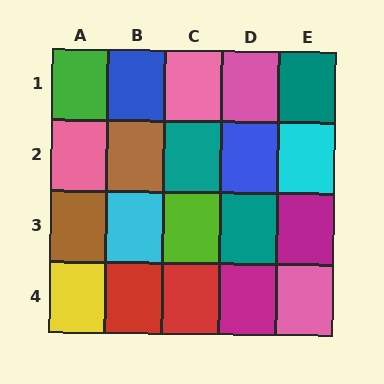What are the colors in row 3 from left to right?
Brown, cyan, lime, teal, magenta.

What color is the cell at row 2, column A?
Pink.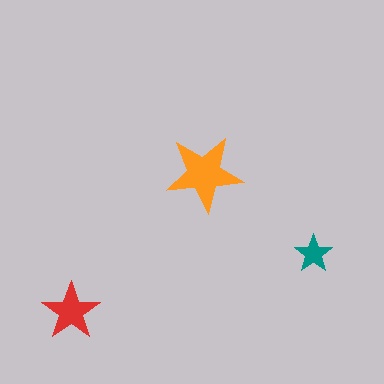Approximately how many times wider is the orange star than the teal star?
About 2 times wider.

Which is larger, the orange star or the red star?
The orange one.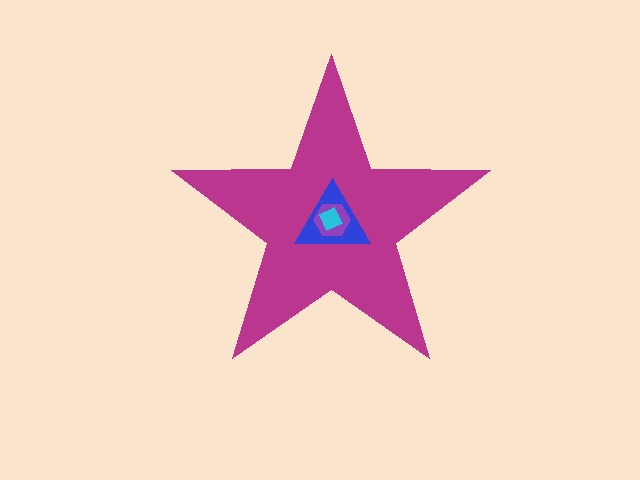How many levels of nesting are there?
4.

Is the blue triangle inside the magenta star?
Yes.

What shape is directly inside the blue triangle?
The purple hexagon.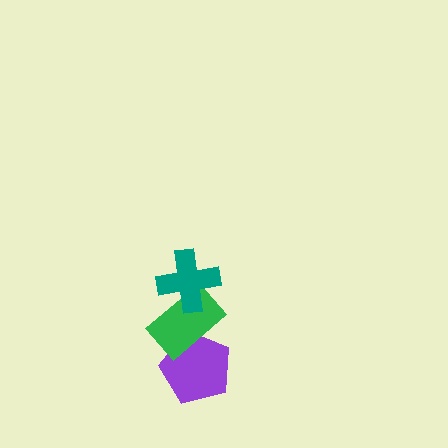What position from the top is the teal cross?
The teal cross is 1st from the top.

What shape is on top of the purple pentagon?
The green rectangle is on top of the purple pentagon.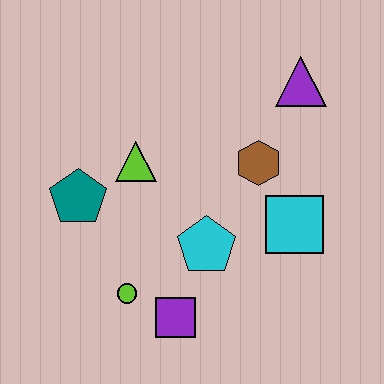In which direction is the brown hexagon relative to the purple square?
The brown hexagon is above the purple square.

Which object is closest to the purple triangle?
The brown hexagon is closest to the purple triangle.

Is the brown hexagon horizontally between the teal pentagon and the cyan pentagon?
No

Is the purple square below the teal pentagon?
Yes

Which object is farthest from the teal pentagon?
The purple triangle is farthest from the teal pentagon.